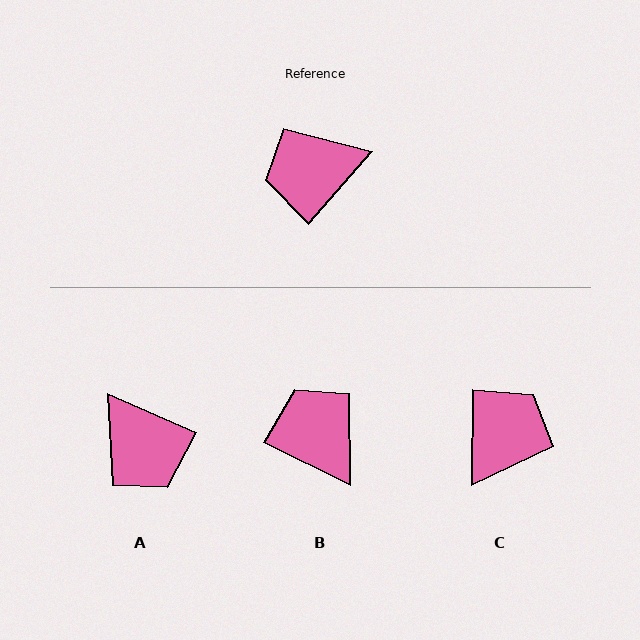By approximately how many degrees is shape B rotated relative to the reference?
Approximately 75 degrees clockwise.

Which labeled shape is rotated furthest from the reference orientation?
C, about 139 degrees away.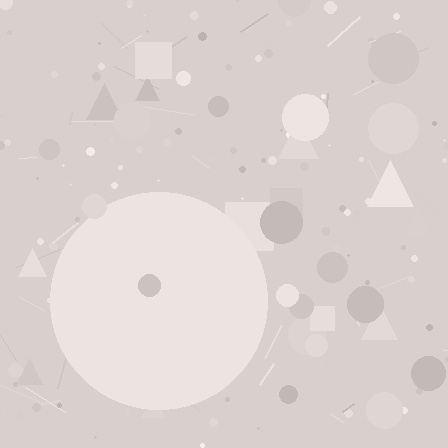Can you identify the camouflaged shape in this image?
The camouflaged shape is a circle.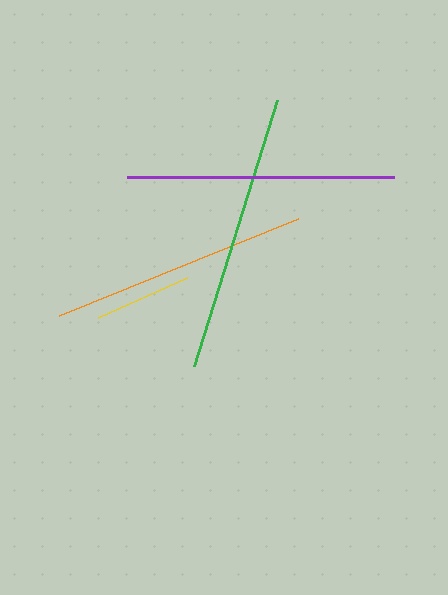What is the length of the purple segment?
The purple segment is approximately 266 pixels long.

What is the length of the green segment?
The green segment is approximately 279 pixels long.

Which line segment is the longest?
The green line is the longest at approximately 279 pixels.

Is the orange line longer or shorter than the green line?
The green line is longer than the orange line.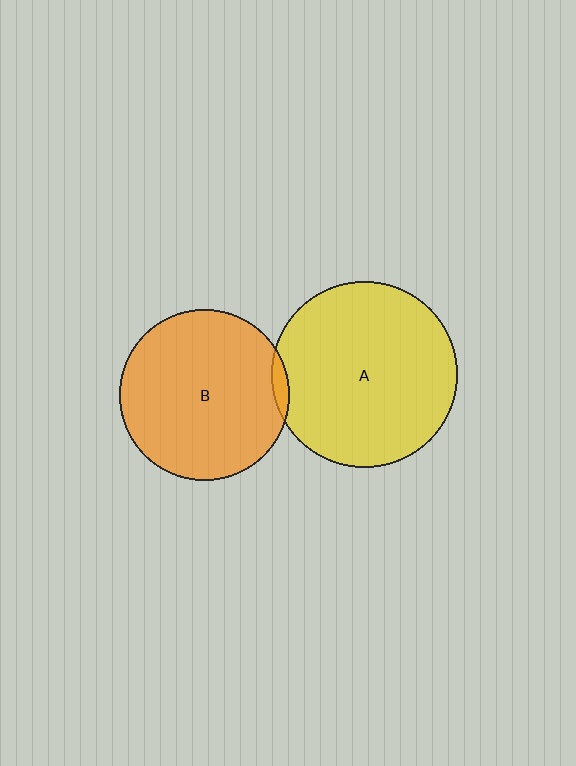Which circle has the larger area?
Circle A (yellow).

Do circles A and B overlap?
Yes.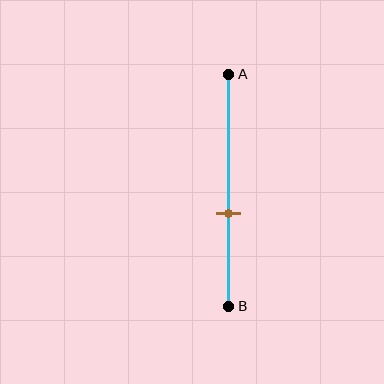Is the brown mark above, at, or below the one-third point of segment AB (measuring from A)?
The brown mark is below the one-third point of segment AB.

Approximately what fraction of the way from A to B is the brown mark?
The brown mark is approximately 60% of the way from A to B.